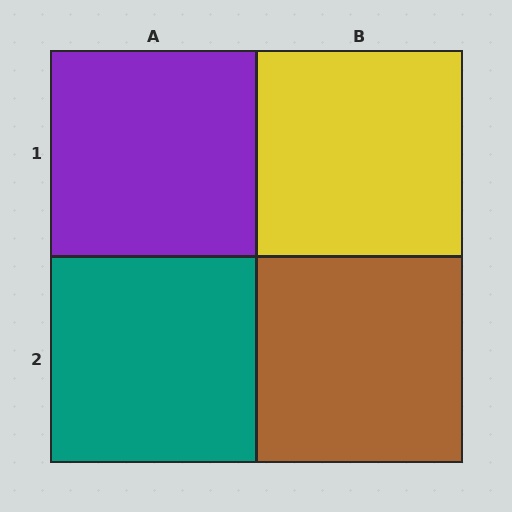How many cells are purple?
1 cell is purple.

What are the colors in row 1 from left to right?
Purple, yellow.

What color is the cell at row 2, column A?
Teal.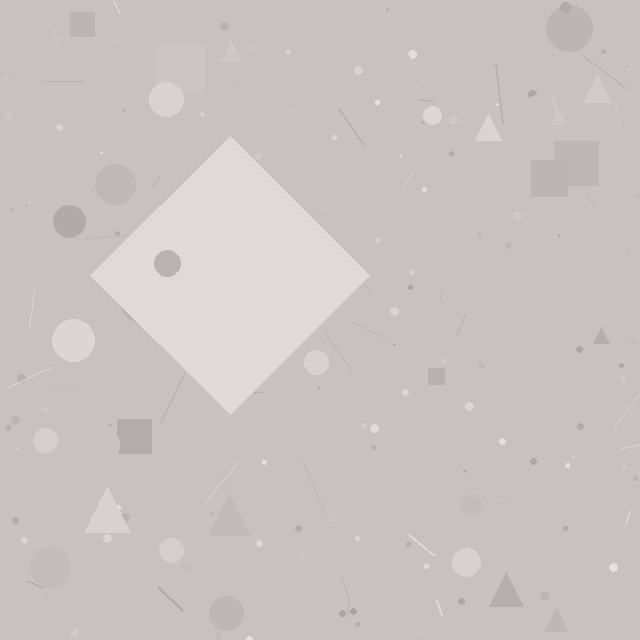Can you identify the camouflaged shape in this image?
The camouflaged shape is a diamond.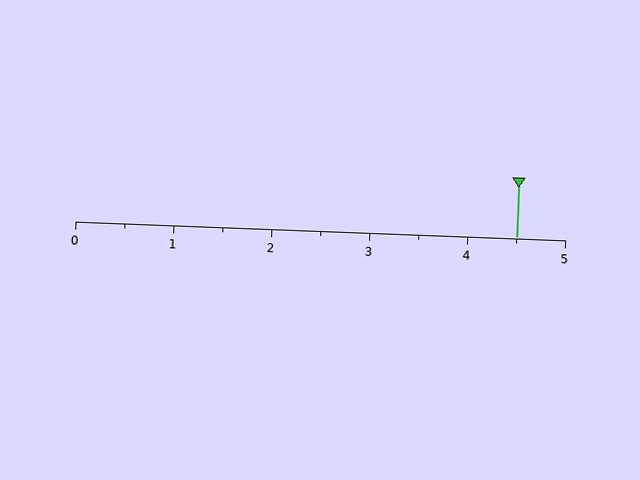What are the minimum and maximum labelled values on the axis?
The axis runs from 0 to 5.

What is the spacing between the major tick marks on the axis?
The major ticks are spaced 1 apart.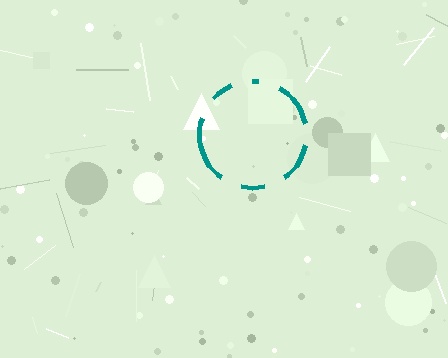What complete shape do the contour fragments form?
The contour fragments form a circle.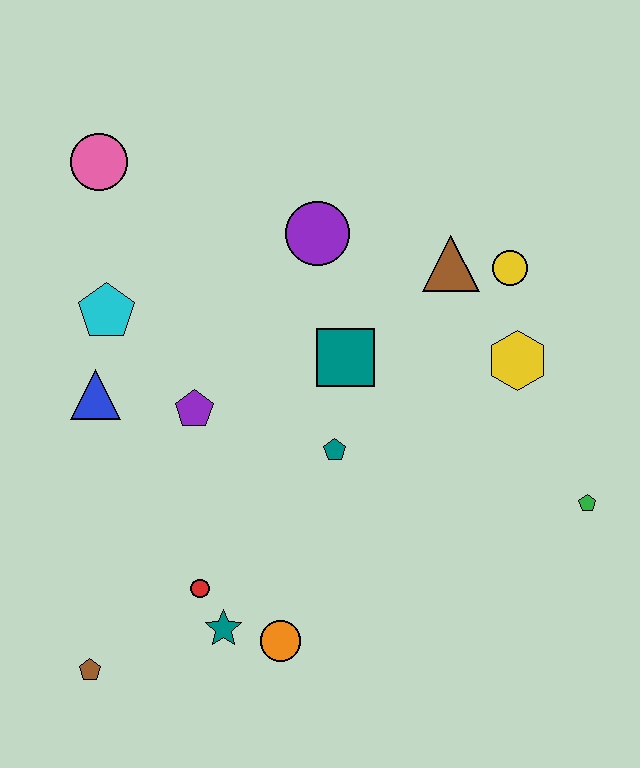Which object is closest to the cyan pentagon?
The blue triangle is closest to the cyan pentagon.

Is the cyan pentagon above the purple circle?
No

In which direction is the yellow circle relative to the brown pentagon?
The yellow circle is to the right of the brown pentagon.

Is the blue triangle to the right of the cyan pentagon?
No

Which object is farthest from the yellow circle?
The brown pentagon is farthest from the yellow circle.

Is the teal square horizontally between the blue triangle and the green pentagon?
Yes